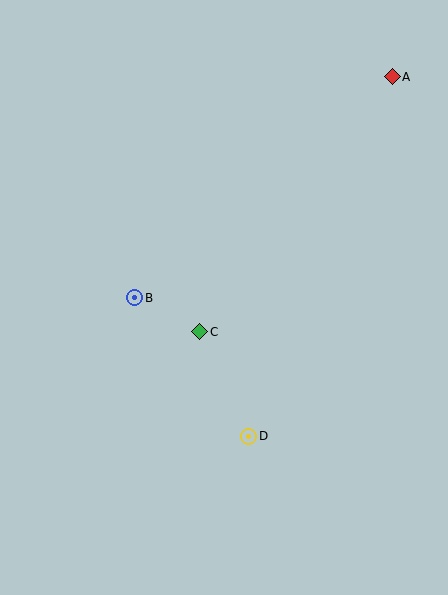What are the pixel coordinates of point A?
Point A is at (392, 77).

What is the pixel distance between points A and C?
The distance between A and C is 319 pixels.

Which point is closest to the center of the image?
Point C at (200, 332) is closest to the center.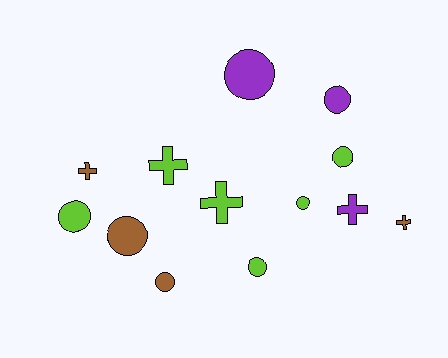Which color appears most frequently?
Lime, with 6 objects.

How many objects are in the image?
There are 13 objects.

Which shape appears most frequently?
Circle, with 8 objects.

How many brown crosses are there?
There are 2 brown crosses.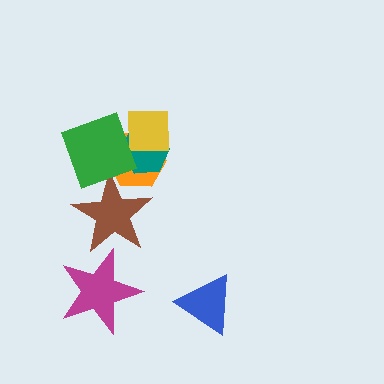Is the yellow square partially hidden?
Yes, it is partially covered by another shape.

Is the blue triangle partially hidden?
No, no other shape covers it.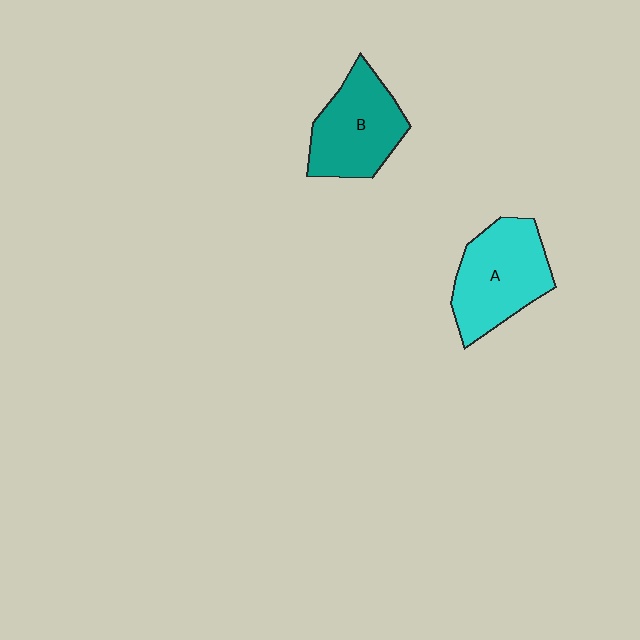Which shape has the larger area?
Shape A (cyan).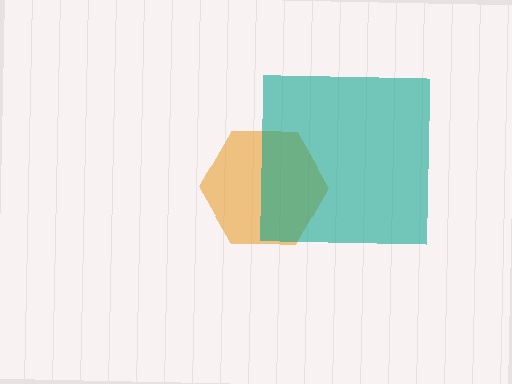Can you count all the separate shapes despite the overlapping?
Yes, there are 2 separate shapes.